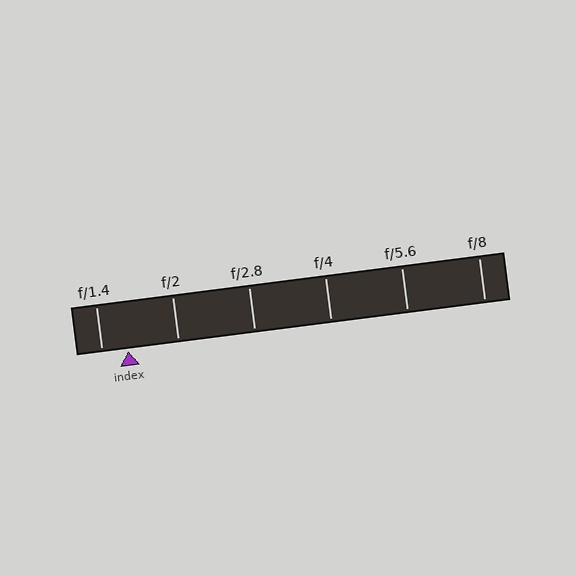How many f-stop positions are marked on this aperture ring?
There are 6 f-stop positions marked.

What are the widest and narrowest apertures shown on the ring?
The widest aperture shown is f/1.4 and the narrowest is f/8.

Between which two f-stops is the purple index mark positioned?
The index mark is between f/1.4 and f/2.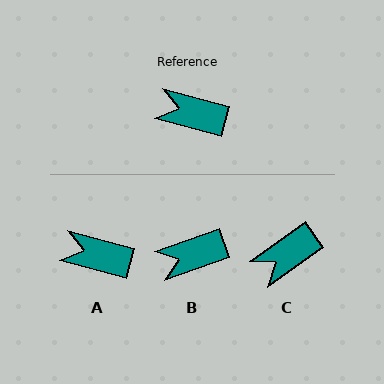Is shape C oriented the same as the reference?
No, it is off by about 50 degrees.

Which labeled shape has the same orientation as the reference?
A.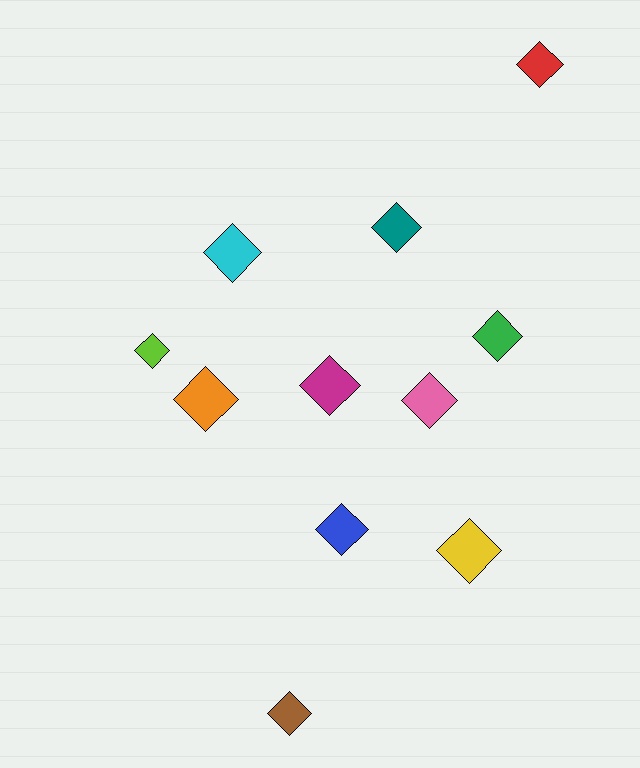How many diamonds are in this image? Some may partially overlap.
There are 11 diamonds.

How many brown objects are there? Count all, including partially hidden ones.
There is 1 brown object.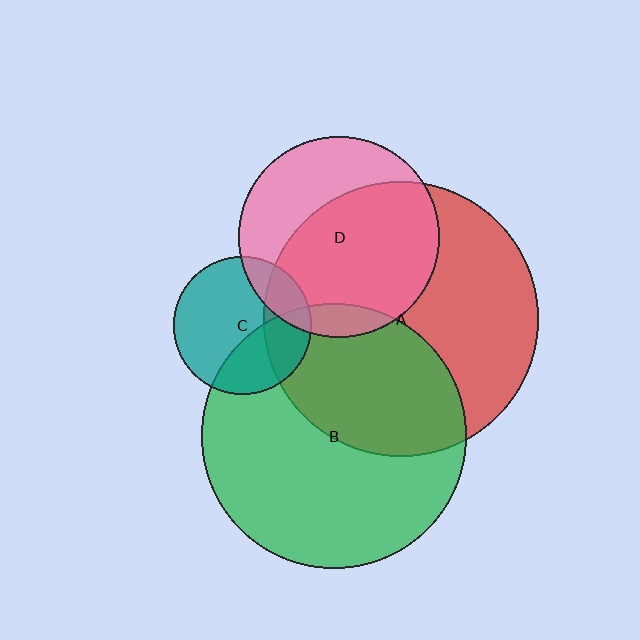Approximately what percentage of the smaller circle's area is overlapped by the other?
Approximately 35%.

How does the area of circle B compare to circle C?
Approximately 3.7 times.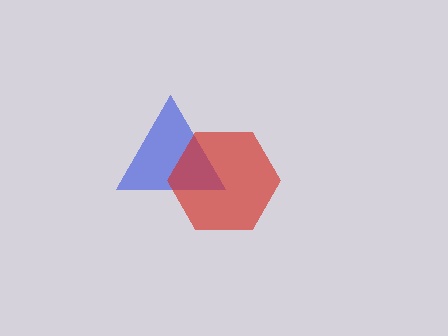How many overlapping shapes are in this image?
There are 2 overlapping shapes in the image.